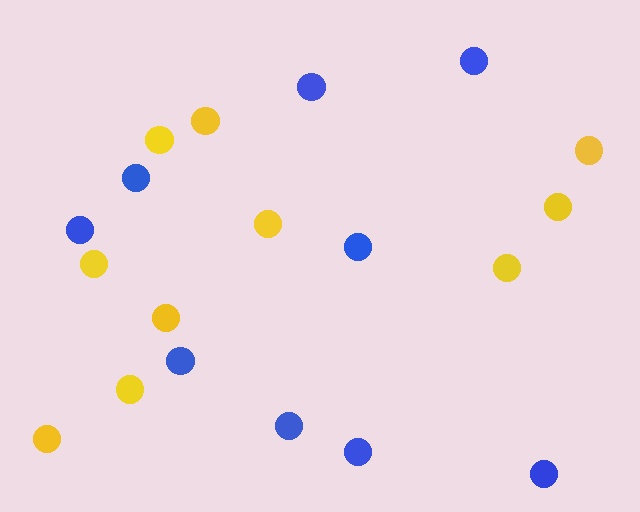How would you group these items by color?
There are 2 groups: one group of yellow circles (10) and one group of blue circles (9).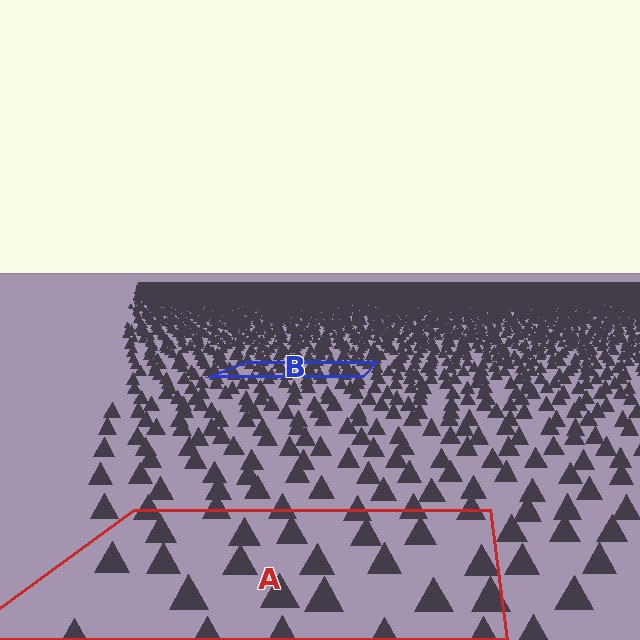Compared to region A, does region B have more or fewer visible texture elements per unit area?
Region B has more texture elements per unit area — they are packed more densely because it is farther away.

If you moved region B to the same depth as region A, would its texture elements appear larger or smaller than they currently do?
They would appear larger. At a closer depth, the same texture elements are projected at a bigger on-screen size.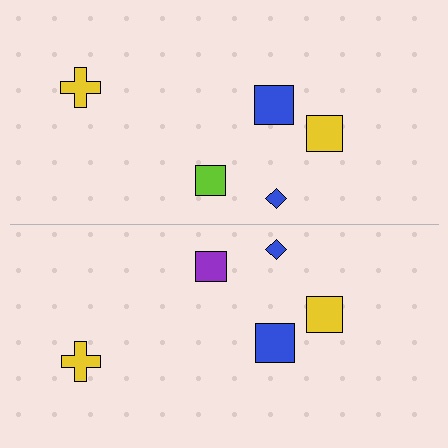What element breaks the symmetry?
The purple square on the bottom side breaks the symmetry — its mirror counterpart is lime.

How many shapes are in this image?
There are 10 shapes in this image.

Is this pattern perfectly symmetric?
No, the pattern is not perfectly symmetric. The purple square on the bottom side breaks the symmetry — its mirror counterpart is lime.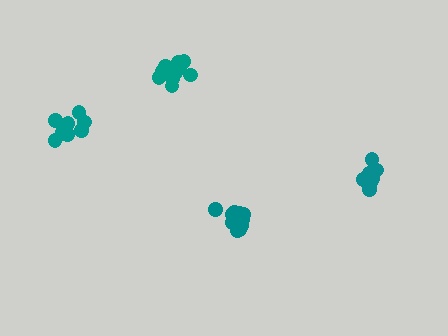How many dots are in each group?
Group 1: 9 dots, Group 2: 13 dots, Group 3: 13 dots, Group 4: 9 dots (44 total).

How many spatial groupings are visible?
There are 4 spatial groupings.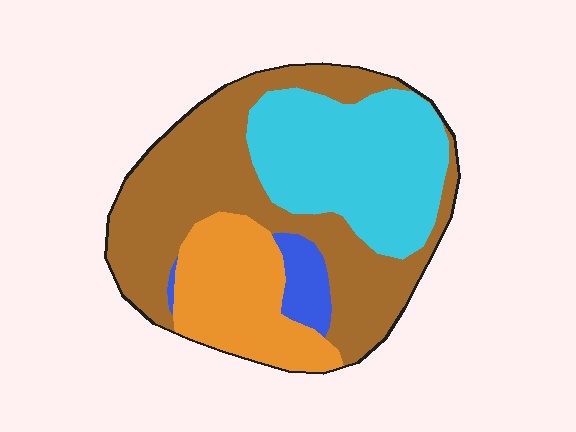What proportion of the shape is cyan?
Cyan takes up about one third (1/3) of the shape.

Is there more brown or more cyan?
Brown.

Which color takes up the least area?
Blue, at roughly 5%.